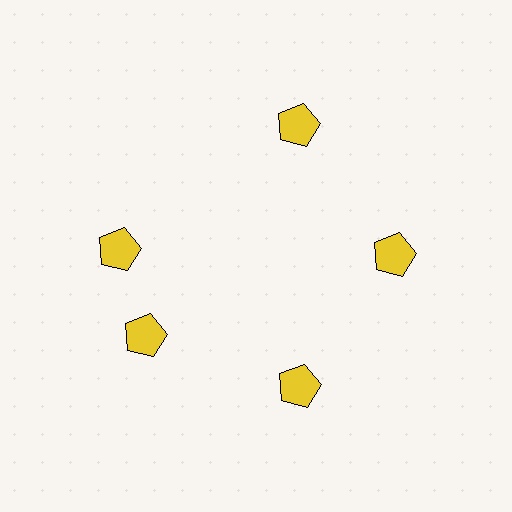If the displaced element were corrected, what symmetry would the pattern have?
It would have 5-fold rotational symmetry — the pattern would map onto itself every 72 degrees.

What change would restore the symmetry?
The symmetry would be restored by rotating it back into even spacing with its neighbors so that all 5 pentagons sit at equal angles and equal distance from the center.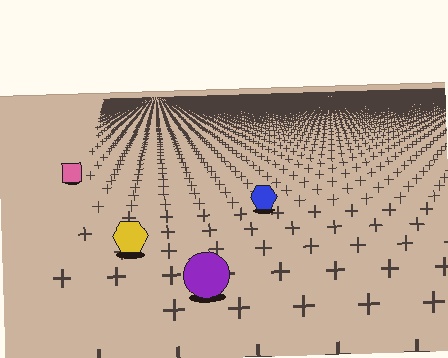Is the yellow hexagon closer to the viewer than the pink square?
Yes. The yellow hexagon is closer — you can tell from the texture gradient: the ground texture is coarser near it.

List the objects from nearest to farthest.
From nearest to farthest: the purple circle, the yellow hexagon, the blue hexagon, the pink square.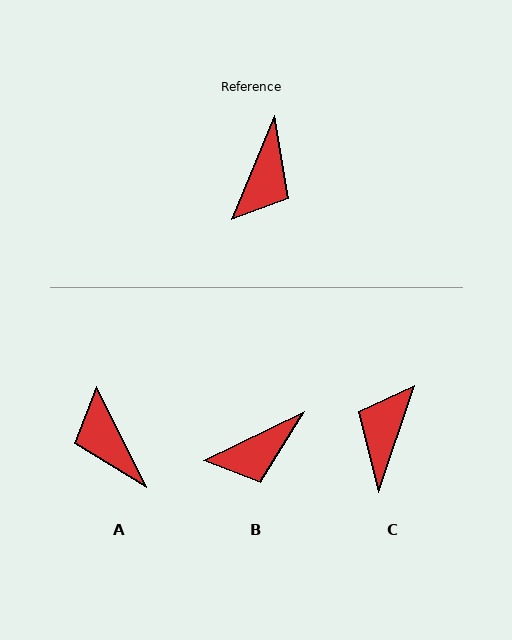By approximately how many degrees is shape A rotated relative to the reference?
Approximately 131 degrees clockwise.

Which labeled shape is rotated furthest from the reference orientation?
C, about 176 degrees away.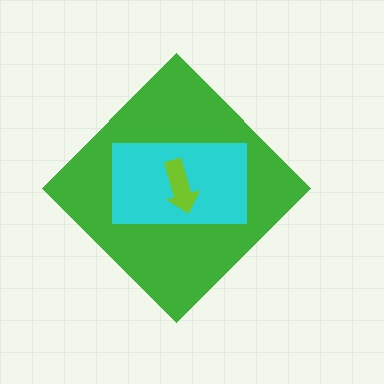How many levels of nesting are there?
3.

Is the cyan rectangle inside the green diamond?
Yes.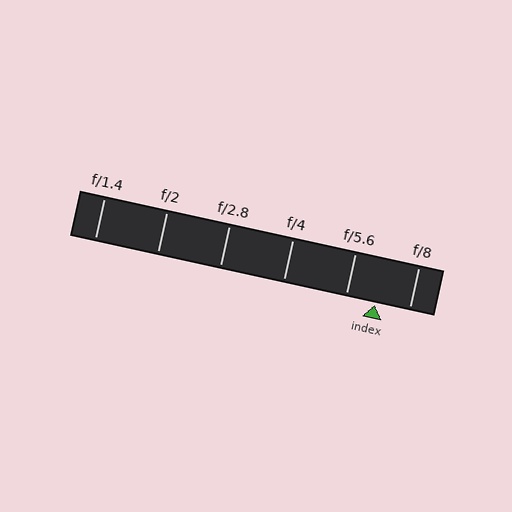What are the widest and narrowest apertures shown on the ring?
The widest aperture shown is f/1.4 and the narrowest is f/8.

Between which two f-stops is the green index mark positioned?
The index mark is between f/5.6 and f/8.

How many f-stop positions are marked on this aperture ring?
There are 6 f-stop positions marked.